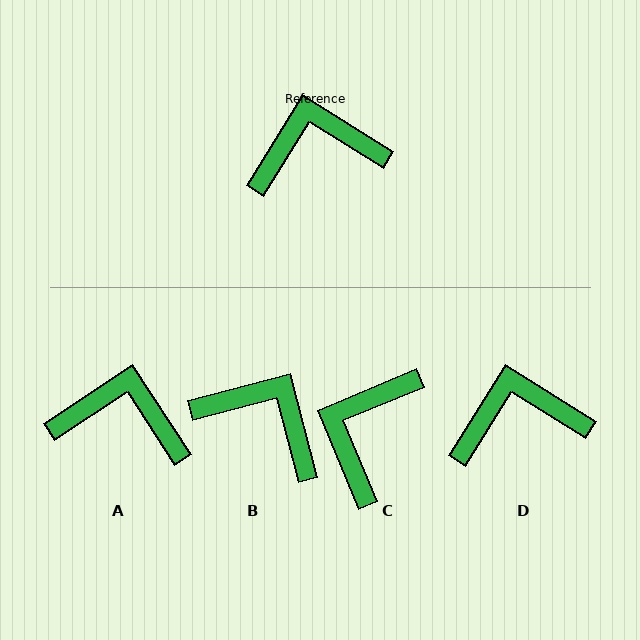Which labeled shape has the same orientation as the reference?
D.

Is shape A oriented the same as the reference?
No, it is off by about 25 degrees.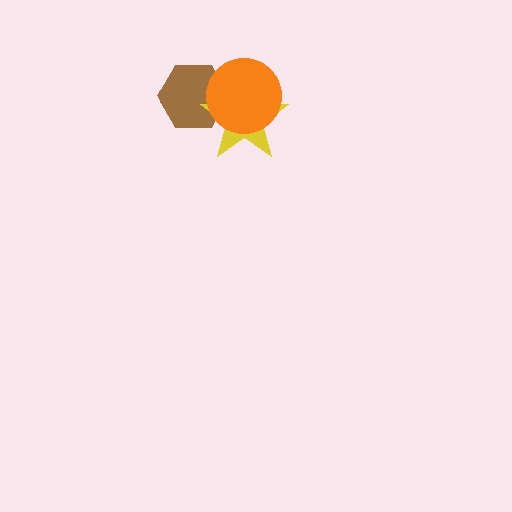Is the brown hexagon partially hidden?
Yes, it is partially covered by another shape.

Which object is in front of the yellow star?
The orange circle is in front of the yellow star.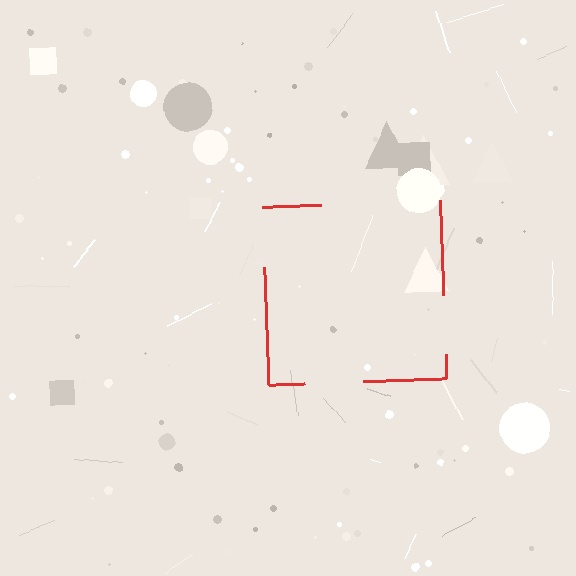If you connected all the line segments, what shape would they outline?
They would outline a square.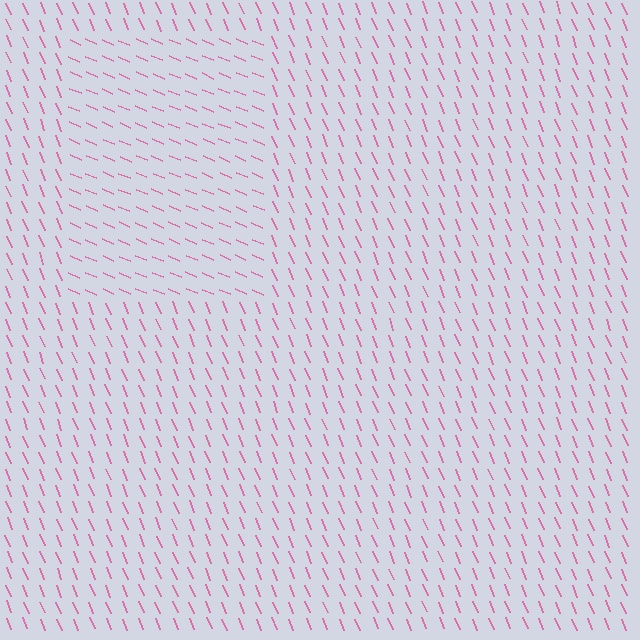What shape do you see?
I see a rectangle.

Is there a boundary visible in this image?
Yes, there is a texture boundary formed by a change in line orientation.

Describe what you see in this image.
The image is filled with small pink line segments. A rectangle region in the image has lines oriented differently from the surrounding lines, creating a visible texture boundary.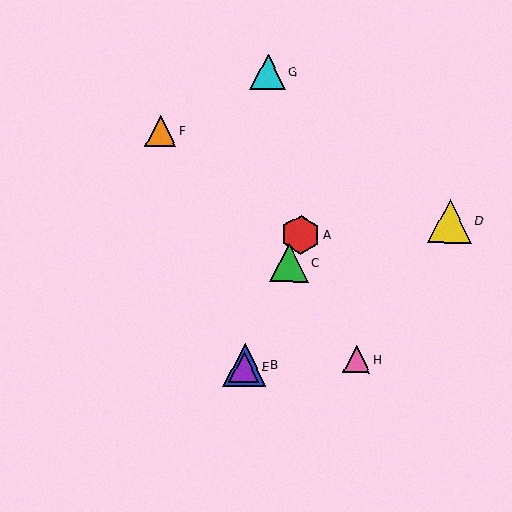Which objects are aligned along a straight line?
Objects A, B, C, E are aligned along a straight line.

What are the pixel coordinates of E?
Object E is at (244, 367).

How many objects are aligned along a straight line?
4 objects (A, B, C, E) are aligned along a straight line.